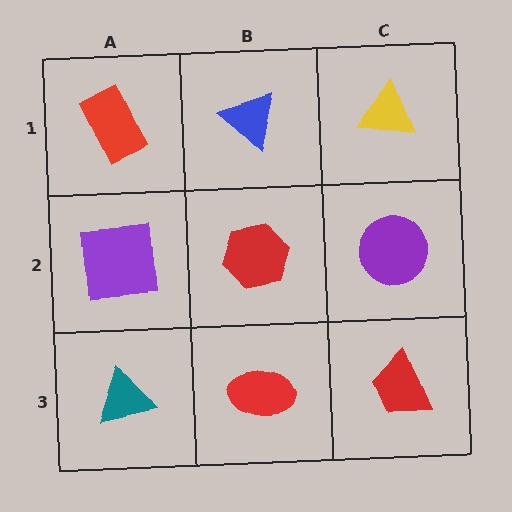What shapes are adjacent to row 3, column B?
A red hexagon (row 2, column B), a teal triangle (row 3, column A), a red trapezoid (row 3, column C).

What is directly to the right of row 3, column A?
A red ellipse.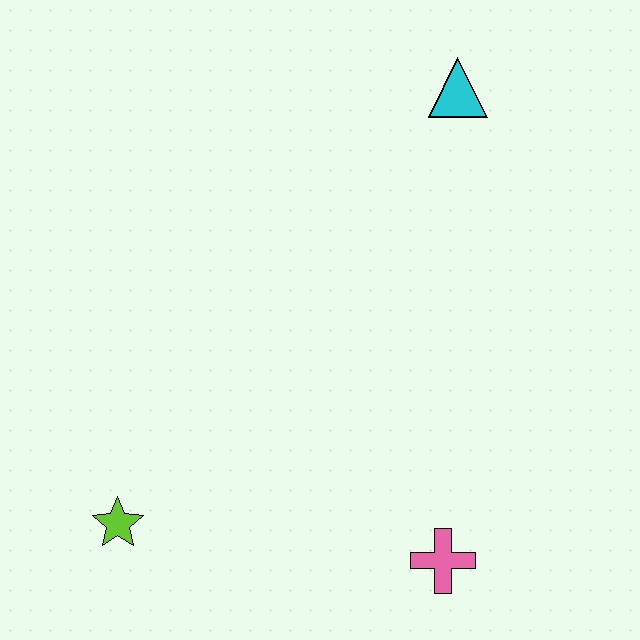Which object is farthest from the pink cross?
The cyan triangle is farthest from the pink cross.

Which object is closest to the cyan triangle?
The pink cross is closest to the cyan triangle.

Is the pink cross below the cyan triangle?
Yes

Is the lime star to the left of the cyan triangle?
Yes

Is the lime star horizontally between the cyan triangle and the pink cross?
No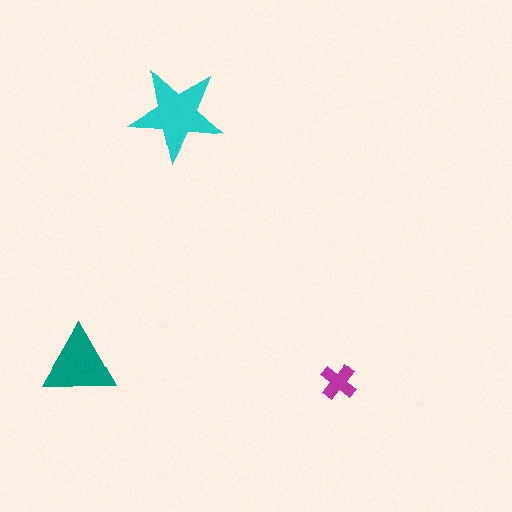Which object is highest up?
The cyan star is topmost.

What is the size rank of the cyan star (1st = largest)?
1st.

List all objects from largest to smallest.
The cyan star, the teal triangle, the magenta cross.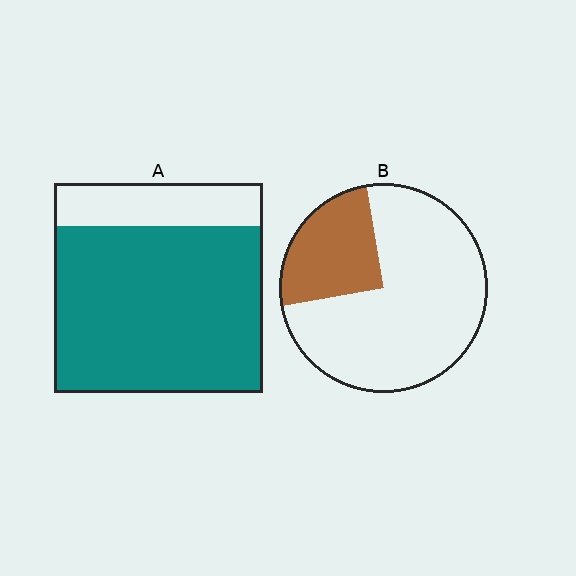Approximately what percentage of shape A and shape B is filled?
A is approximately 80% and B is approximately 25%.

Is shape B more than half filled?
No.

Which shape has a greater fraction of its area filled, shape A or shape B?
Shape A.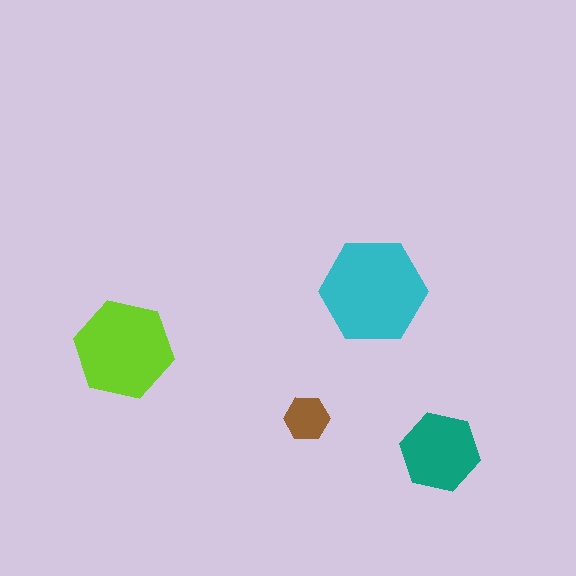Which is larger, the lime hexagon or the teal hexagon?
The lime one.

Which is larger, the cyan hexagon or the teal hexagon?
The cyan one.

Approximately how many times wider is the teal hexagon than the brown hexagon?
About 1.5 times wider.